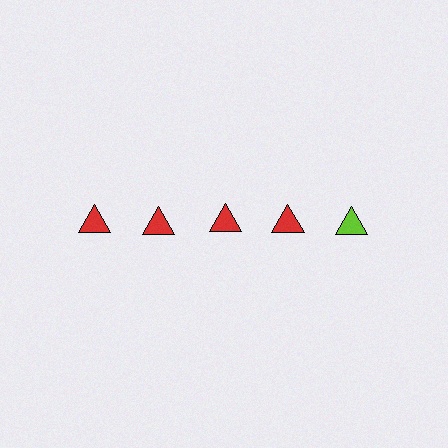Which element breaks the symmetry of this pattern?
The lime triangle in the top row, rightmost column breaks the symmetry. All other shapes are red triangles.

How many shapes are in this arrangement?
There are 5 shapes arranged in a grid pattern.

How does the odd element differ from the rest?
It has a different color: lime instead of red.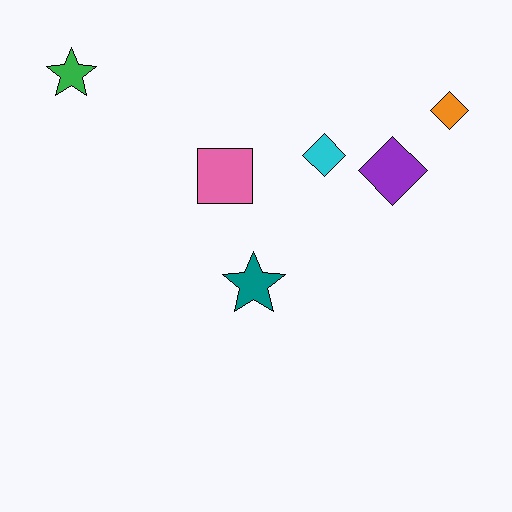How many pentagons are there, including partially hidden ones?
There are no pentagons.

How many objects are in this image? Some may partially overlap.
There are 6 objects.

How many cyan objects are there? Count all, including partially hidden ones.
There is 1 cyan object.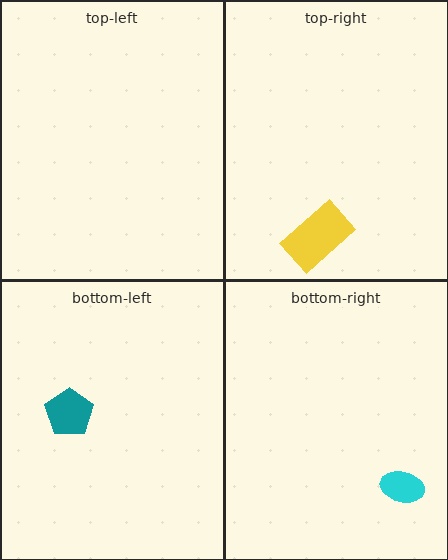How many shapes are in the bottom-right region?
1.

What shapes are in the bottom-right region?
The cyan ellipse.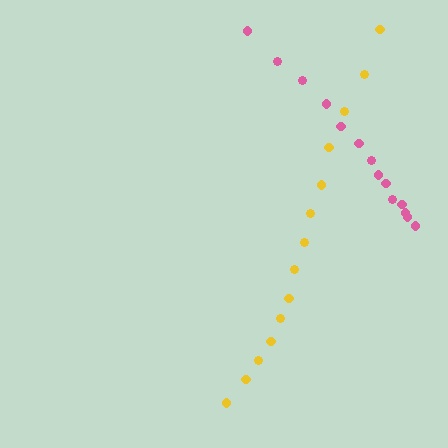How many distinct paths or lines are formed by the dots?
There are 2 distinct paths.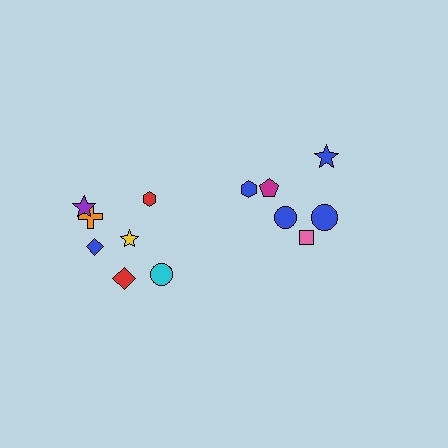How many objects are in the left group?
There are 8 objects.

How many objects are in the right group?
There are 6 objects.